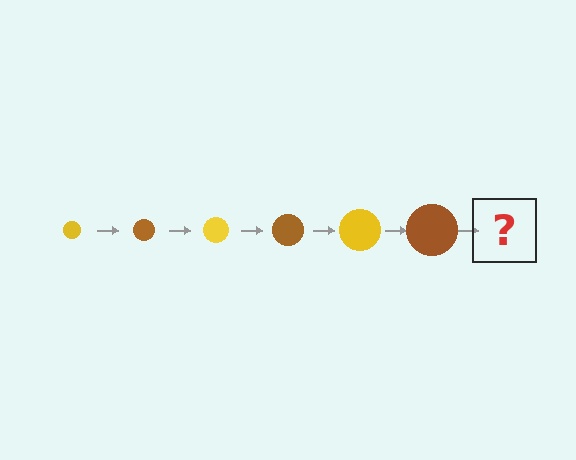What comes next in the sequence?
The next element should be a yellow circle, larger than the previous one.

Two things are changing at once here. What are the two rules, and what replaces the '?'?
The two rules are that the circle grows larger each step and the color cycles through yellow and brown. The '?' should be a yellow circle, larger than the previous one.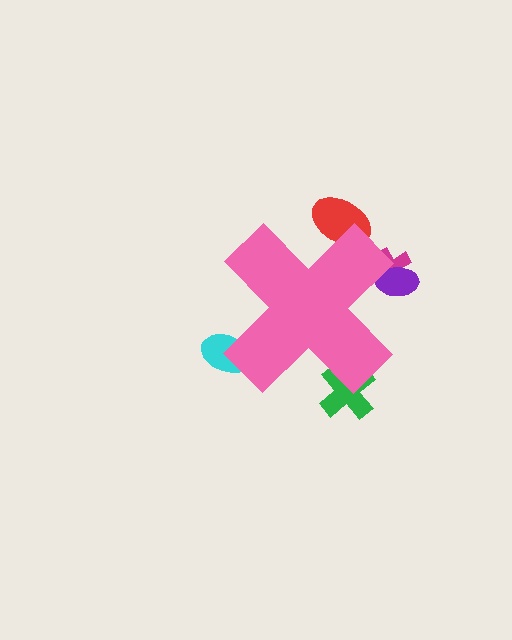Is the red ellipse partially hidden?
Yes, the red ellipse is partially hidden behind the pink cross.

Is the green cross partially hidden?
Yes, the green cross is partially hidden behind the pink cross.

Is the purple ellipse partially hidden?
Yes, the purple ellipse is partially hidden behind the pink cross.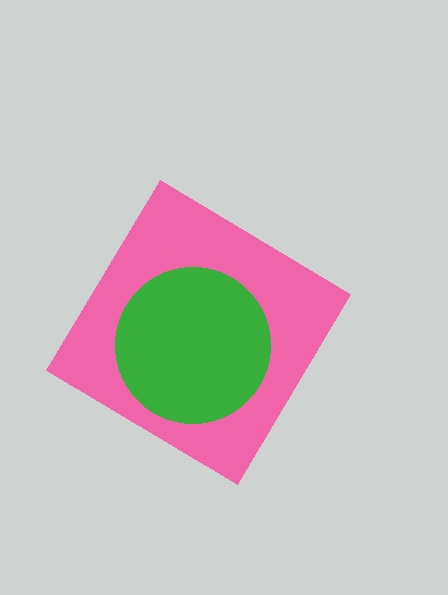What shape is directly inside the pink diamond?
The green circle.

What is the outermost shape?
The pink diamond.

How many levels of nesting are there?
2.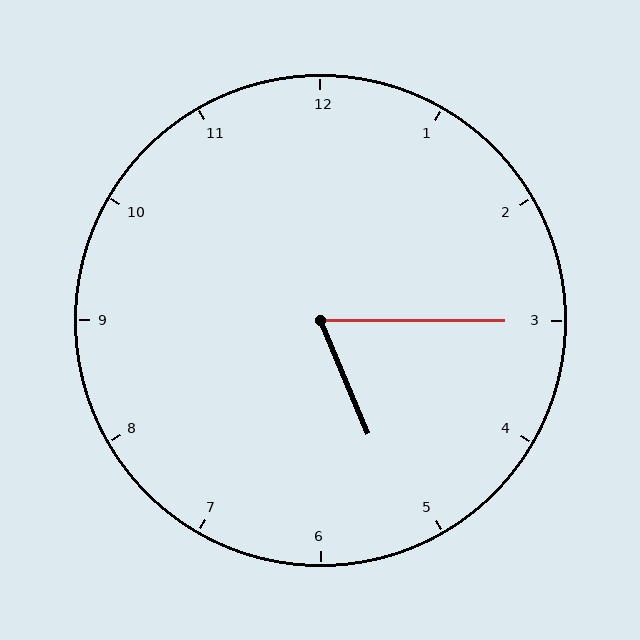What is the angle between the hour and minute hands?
Approximately 68 degrees.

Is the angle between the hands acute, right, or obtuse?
It is acute.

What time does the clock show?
5:15.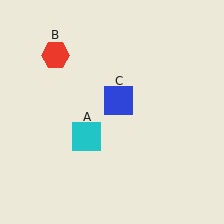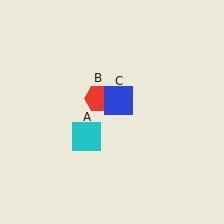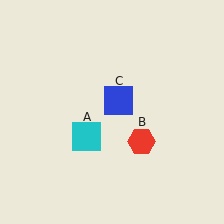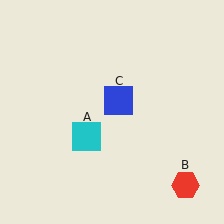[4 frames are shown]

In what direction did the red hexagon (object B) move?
The red hexagon (object B) moved down and to the right.